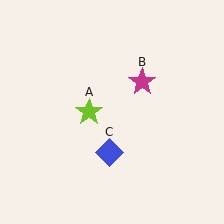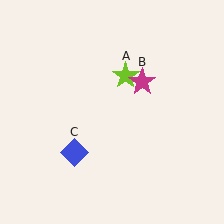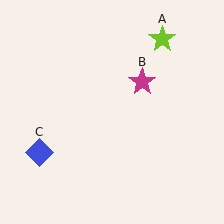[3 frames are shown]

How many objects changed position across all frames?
2 objects changed position: lime star (object A), blue diamond (object C).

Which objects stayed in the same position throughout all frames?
Magenta star (object B) remained stationary.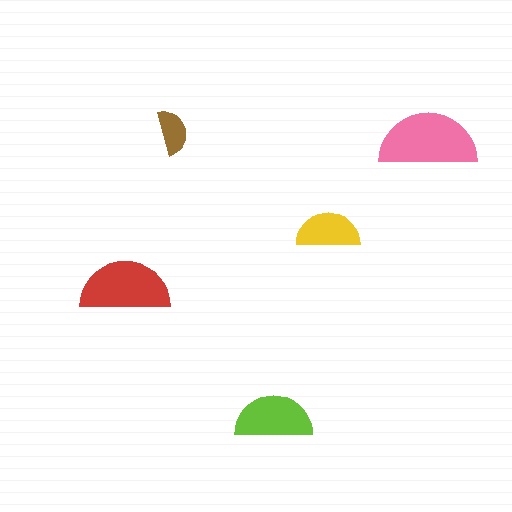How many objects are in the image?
There are 5 objects in the image.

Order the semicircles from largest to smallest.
the pink one, the red one, the lime one, the yellow one, the brown one.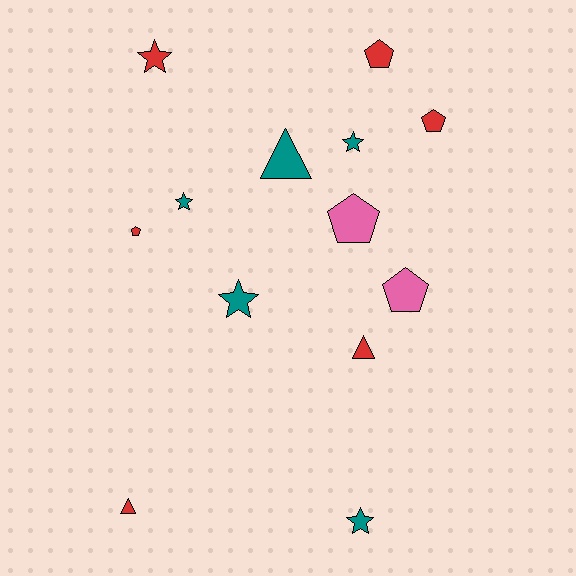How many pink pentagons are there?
There are 2 pink pentagons.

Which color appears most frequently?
Red, with 6 objects.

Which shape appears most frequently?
Pentagon, with 5 objects.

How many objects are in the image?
There are 13 objects.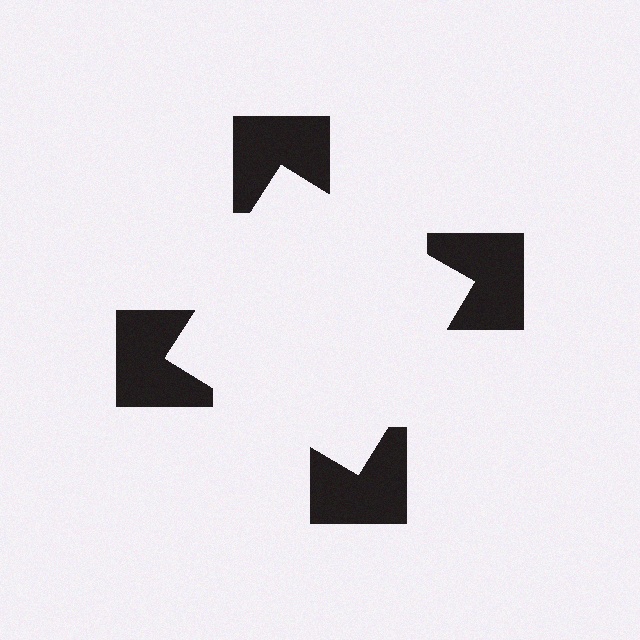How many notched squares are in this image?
There are 4 — one at each vertex of the illusory square.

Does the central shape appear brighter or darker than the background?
It typically appears slightly brighter than the background, even though no actual brightness change is drawn.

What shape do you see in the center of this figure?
An illusory square — its edges are inferred from the aligned wedge cuts in the notched squares, not physically drawn.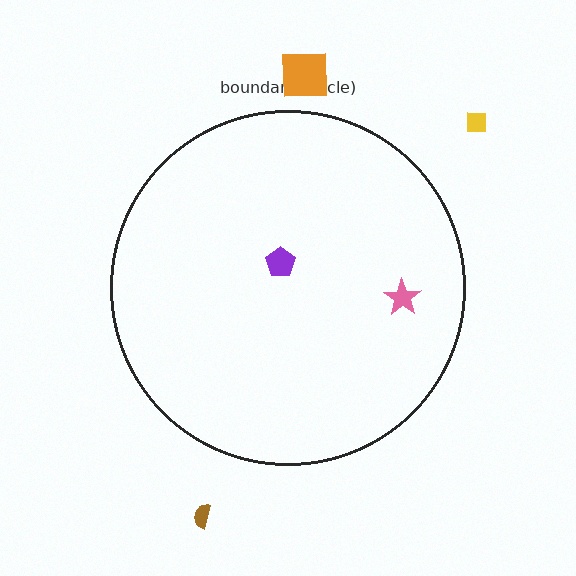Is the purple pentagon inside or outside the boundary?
Inside.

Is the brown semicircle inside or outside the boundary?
Outside.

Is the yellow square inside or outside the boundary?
Outside.